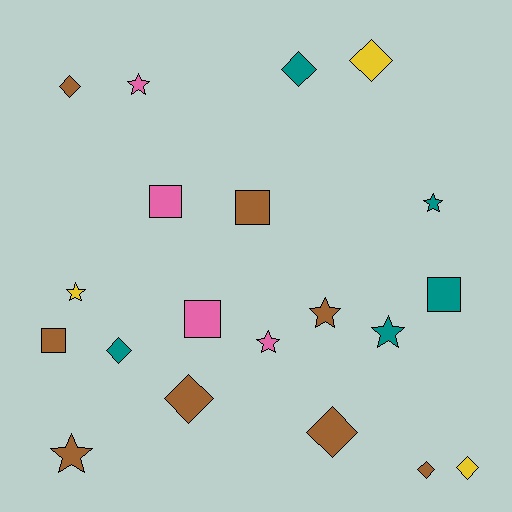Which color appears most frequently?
Brown, with 8 objects.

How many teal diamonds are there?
There are 2 teal diamonds.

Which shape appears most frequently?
Diamond, with 8 objects.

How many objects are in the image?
There are 20 objects.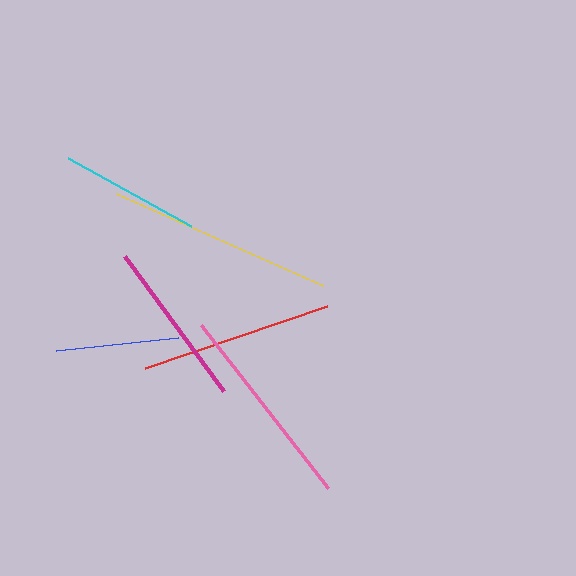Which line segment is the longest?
The yellow line is the longest at approximately 227 pixels.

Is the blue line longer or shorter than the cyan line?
The cyan line is longer than the blue line.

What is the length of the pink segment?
The pink segment is approximately 207 pixels long.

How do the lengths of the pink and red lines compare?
The pink and red lines are approximately the same length.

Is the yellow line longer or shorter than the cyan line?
The yellow line is longer than the cyan line.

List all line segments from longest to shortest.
From longest to shortest: yellow, pink, red, magenta, cyan, blue.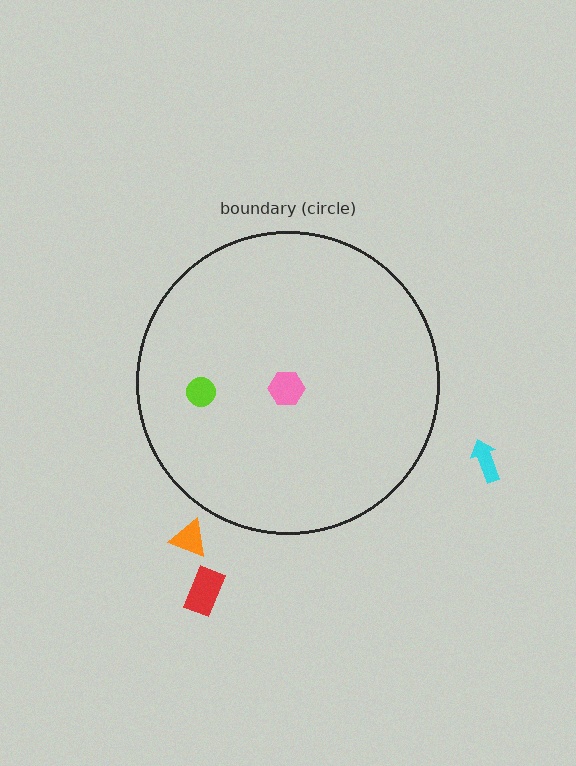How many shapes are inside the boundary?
2 inside, 3 outside.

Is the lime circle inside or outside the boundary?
Inside.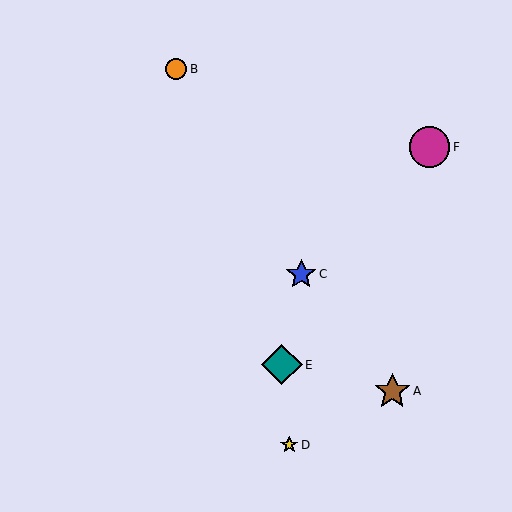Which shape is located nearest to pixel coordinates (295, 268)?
The blue star (labeled C) at (301, 274) is nearest to that location.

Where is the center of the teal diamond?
The center of the teal diamond is at (282, 365).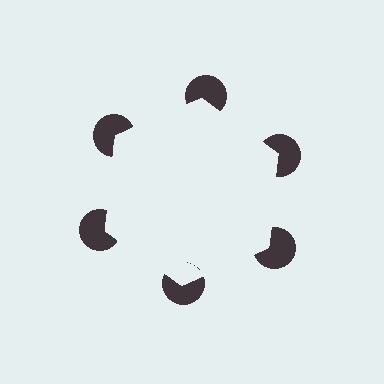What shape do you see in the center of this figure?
An illusory hexagon — its edges are inferred from the aligned wedge cuts in the pac-man discs, not physically drawn.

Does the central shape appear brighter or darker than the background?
It typically appears slightly brighter than the background, even though no actual brightness change is drawn.